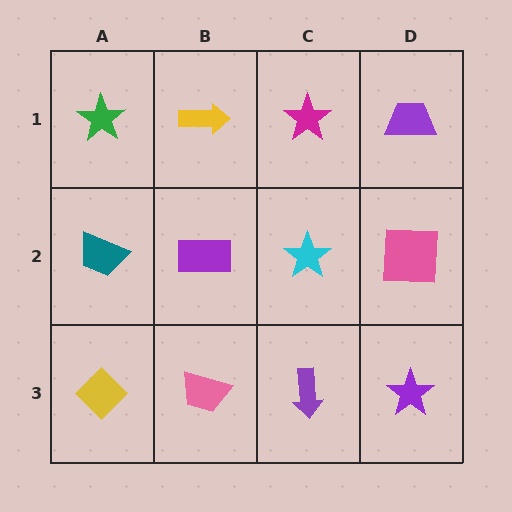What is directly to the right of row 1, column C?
A purple trapezoid.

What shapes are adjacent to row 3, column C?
A cyan star (row 2, column C), a pink trapezoid (row 3, column B), a purple star (row 3, column D).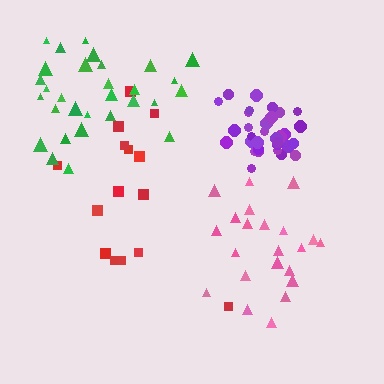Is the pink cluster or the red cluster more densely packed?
Pink.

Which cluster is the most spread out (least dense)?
Red.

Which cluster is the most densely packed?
Purple.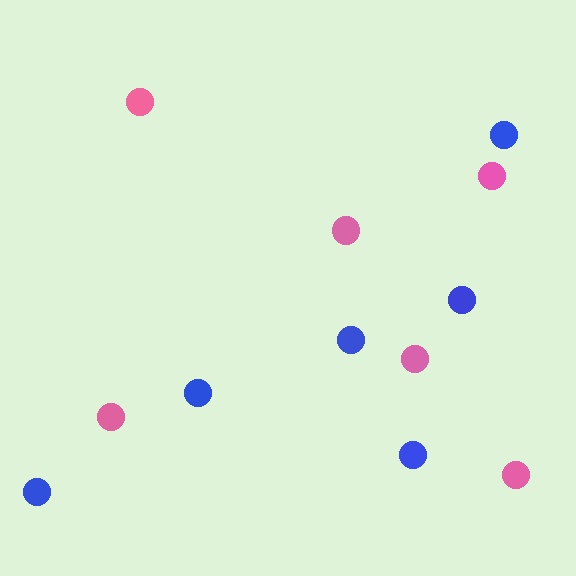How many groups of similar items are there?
There are 2 groups: one group of pink circles (6) and one group of blue circles (6).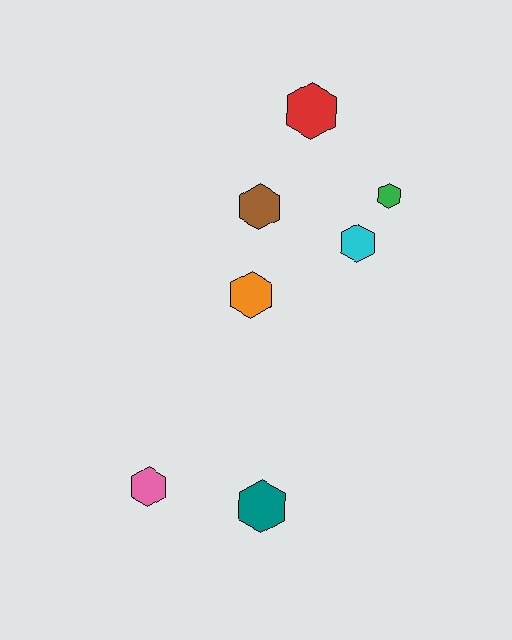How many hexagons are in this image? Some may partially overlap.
There are 7 hexagons.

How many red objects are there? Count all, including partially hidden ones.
There is 1 red object.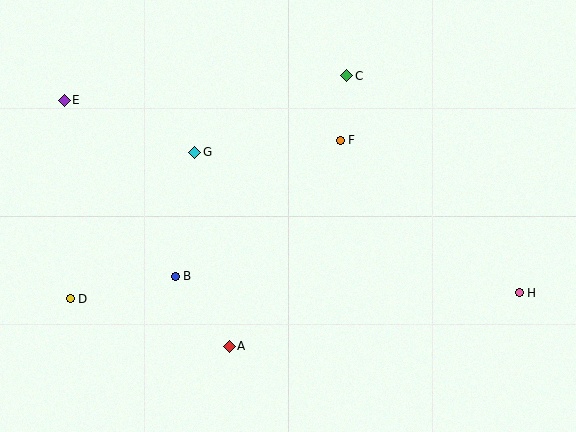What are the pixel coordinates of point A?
Point A is at (229, 346).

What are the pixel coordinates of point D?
Point D is at (70, 299).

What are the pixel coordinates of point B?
Point B is at (175, 276).